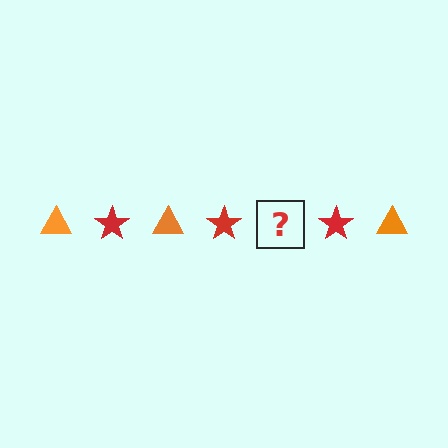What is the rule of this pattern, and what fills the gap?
The rule is that the pattern alternates between orange triangle and red star. The gap should be filled with an orange triangle.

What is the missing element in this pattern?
The missing element is an orange triangle.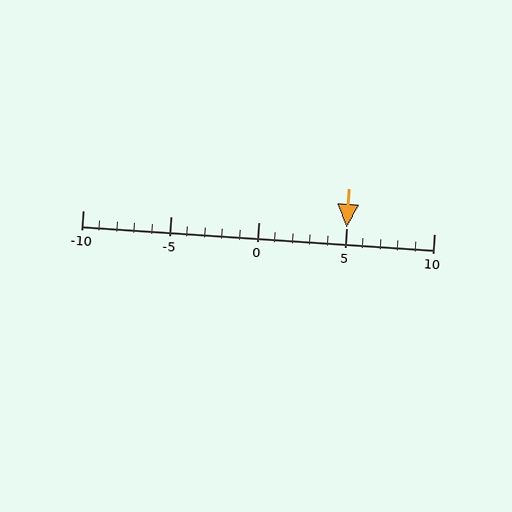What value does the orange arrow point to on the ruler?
The orange arrow points to approximately 5.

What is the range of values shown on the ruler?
The ruler shows values from -10 to 10.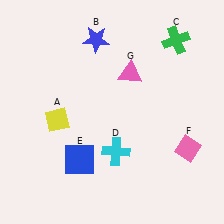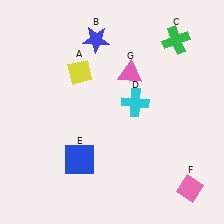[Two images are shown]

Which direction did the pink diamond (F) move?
The pink diamond (F) moved down.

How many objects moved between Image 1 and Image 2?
3 objects moved between the two images.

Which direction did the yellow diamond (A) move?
The yellow diamond (A) moved up.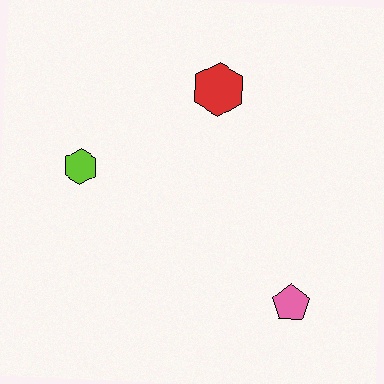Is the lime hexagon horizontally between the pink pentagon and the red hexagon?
No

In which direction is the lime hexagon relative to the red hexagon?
The lime hexagon is to the left of the red hexagon.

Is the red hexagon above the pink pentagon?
Yes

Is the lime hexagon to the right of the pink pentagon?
No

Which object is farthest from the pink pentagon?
The lime hexagon is farthest from the pink pentagon.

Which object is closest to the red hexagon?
The lime hexagon is closest to the red hexagon.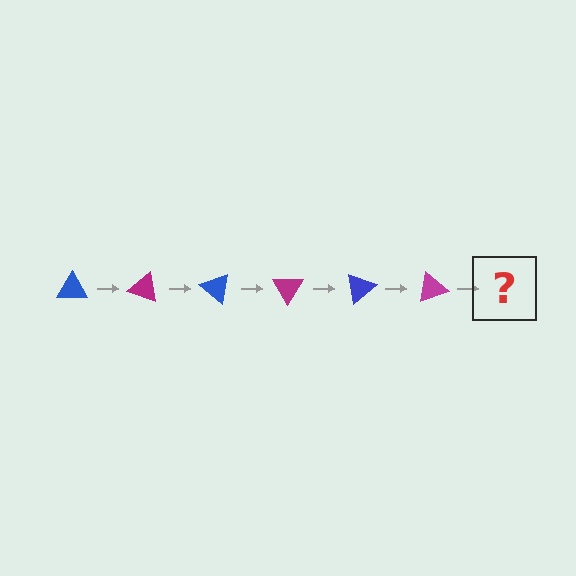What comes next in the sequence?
The next element should be a blue triangle, rotated 120 degrees from the start.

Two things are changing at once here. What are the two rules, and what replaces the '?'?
The two rules are that it rotates 20 degrees each step and the color cycles through blue and magenta. The '?' should be a blue triangle, rotated 120 degrees from the start.